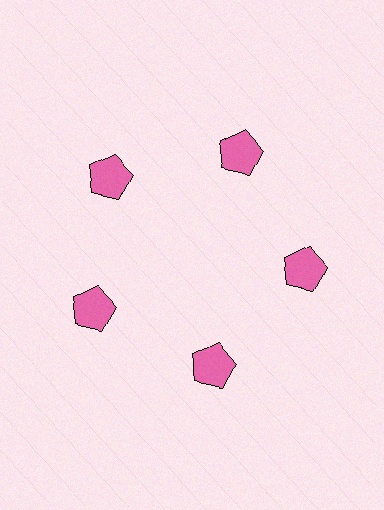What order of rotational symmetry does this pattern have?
This pattern has 5-fold rotational symmetry.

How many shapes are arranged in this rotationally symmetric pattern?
There are 5 shapes, arranged in 5 groups of 1.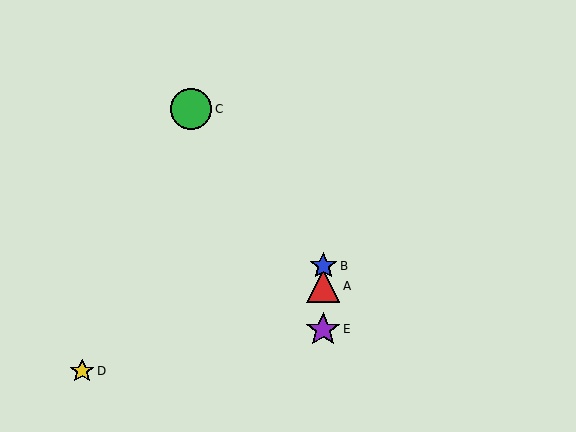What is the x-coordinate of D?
Object D is at x≈82.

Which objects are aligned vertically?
Objects A, B, E are aligned vertically.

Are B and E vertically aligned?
Yes, both are at x≈323.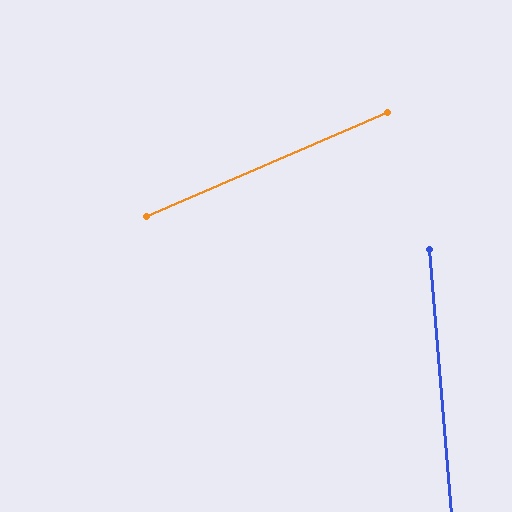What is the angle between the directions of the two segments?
Approximately 72 degrees.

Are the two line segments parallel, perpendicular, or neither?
Neither parallel nor perpendicular — they differ by about 72°.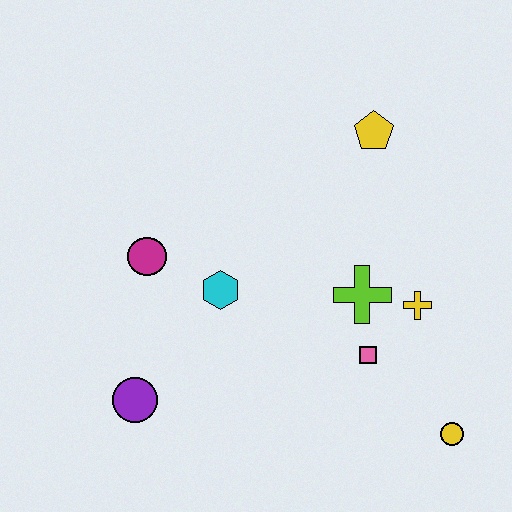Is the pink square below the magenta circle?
Yes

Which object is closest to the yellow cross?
The lime cross is closest to the yellow cross.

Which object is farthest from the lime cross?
The purple circle is farthest from the lime cross.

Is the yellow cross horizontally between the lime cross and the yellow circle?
Yes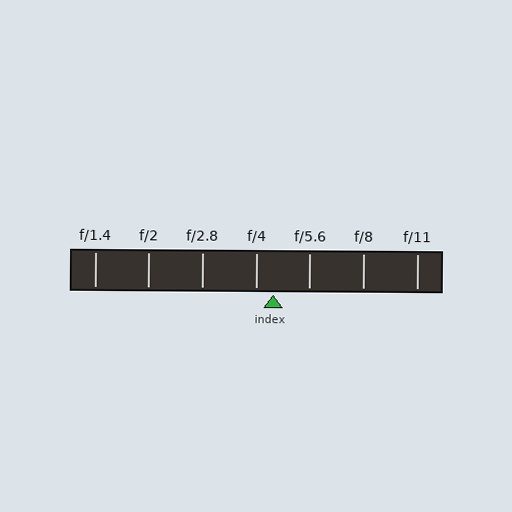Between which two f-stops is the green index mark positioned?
The index mark is between f/4 and f/5.6.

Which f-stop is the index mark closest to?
The index mark is closest to f/4.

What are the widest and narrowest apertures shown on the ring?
The widest aperture shown is f/1.4 and the narrowest is f/11.